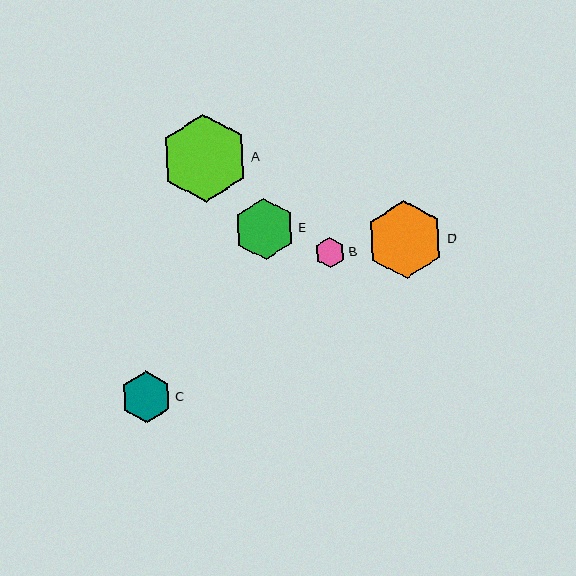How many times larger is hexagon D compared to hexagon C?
Hexagon D is approximately 1.5 times the size of hexagon C.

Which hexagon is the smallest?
Hexagon B is the smallest with a size of approximately 31 pixels.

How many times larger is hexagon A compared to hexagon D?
Hexagon A is approximately 1.1 times the size of hexagon D.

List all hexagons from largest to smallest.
From largest to smallest: A, D, E, C, B.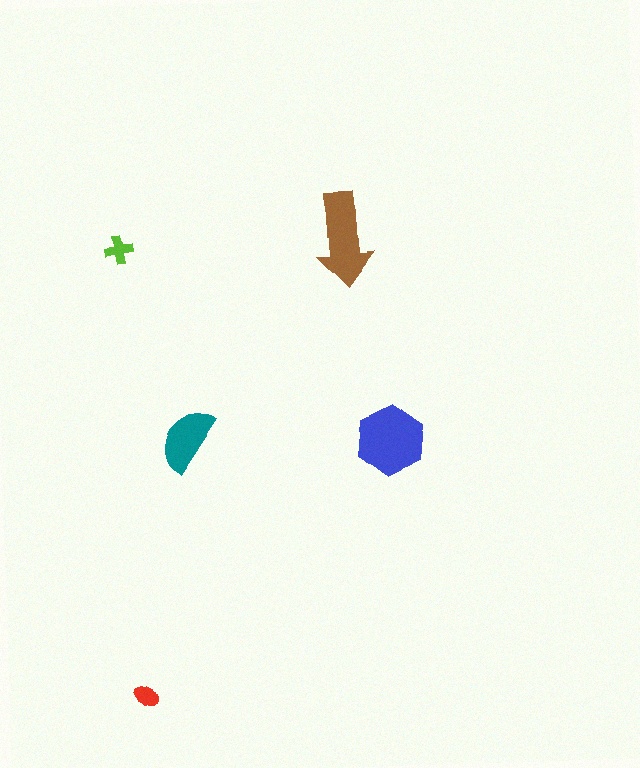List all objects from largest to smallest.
The blue hexagon, the brown arrow, the teal semicircle, the lime cross, the red ellipse.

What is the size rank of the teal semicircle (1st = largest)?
3rd.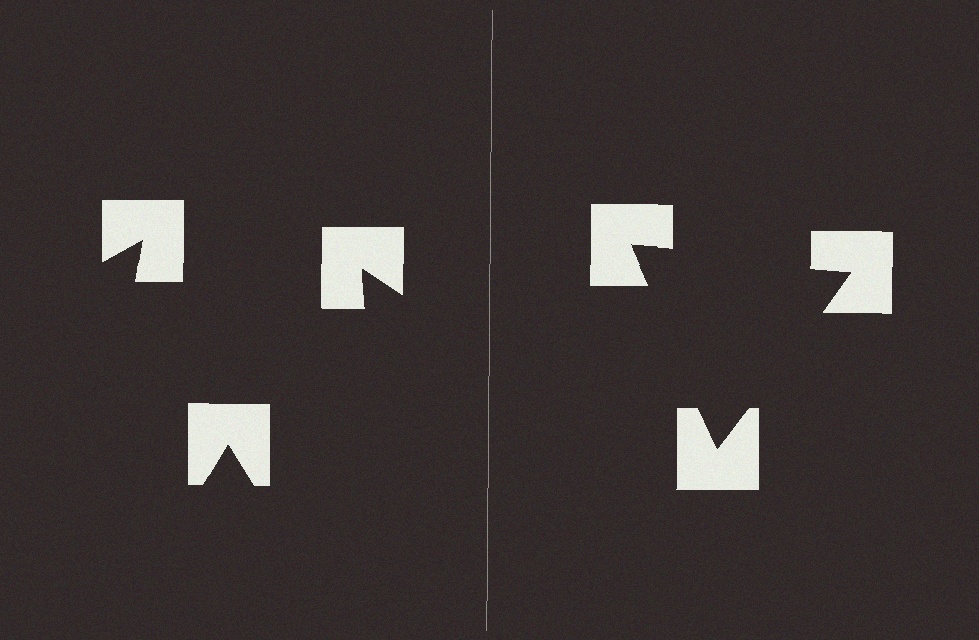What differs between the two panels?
The notched squares are positioned identically on both sides; only the wedge orientations differ. On the right they align to a triangle; on the left they are misaligned.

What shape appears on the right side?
An illusory triangle.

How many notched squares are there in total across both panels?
6 — 3 on each side.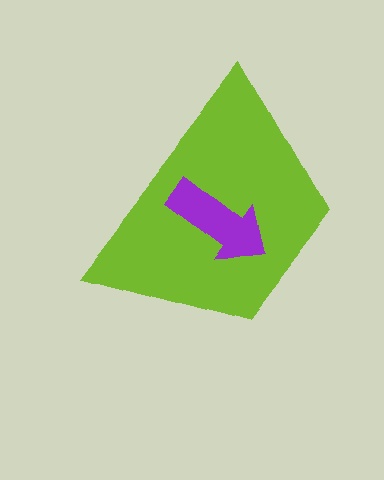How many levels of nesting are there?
2.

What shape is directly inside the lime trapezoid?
The purple arrow.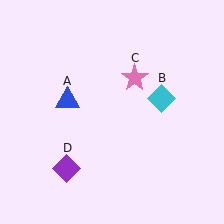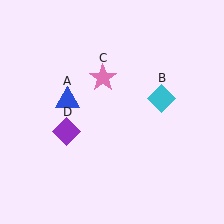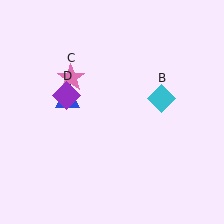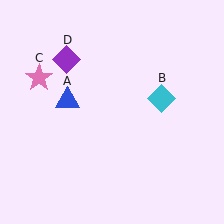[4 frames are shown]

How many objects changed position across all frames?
2 objects changed position: pink star (object C), purple diamond (object D).